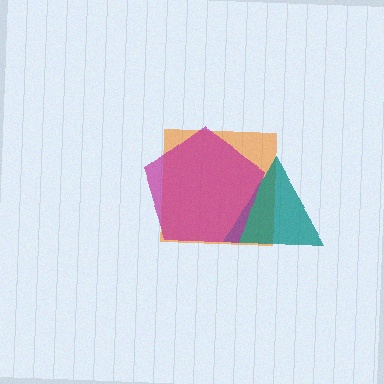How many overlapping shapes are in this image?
There are 3 overlapping shapes in the image.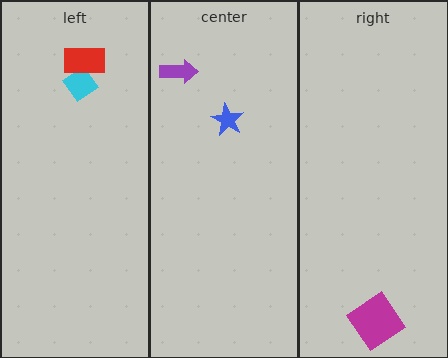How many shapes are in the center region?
2.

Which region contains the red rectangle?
The left region.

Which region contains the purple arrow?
The center region.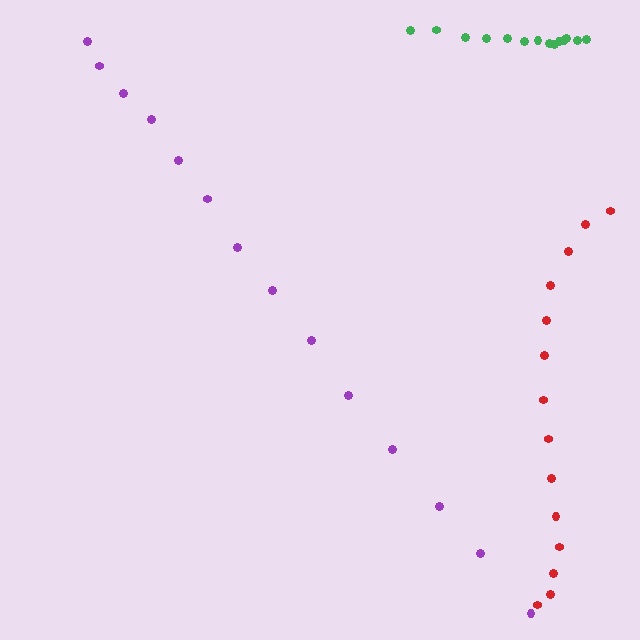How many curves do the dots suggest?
There are 3 distinct paths.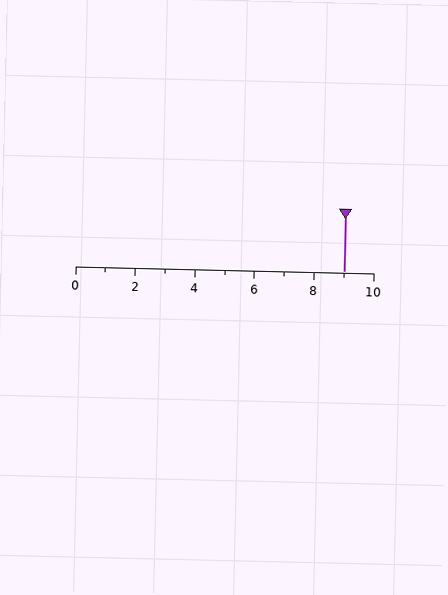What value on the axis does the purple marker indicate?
The marker indicates approximately 9.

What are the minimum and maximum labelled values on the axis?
The axis runs from 0 to 10.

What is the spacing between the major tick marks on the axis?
The major ticks are spaced 2 apart.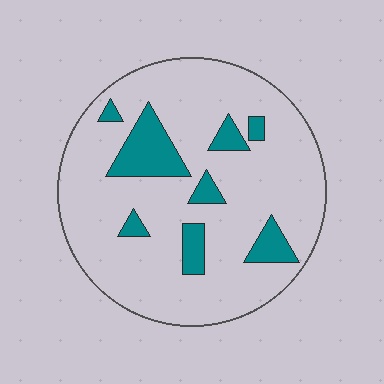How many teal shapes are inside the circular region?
8.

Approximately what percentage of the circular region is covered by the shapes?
Approximately 15%.